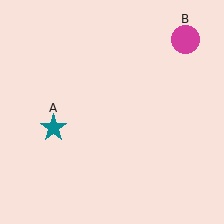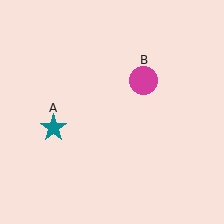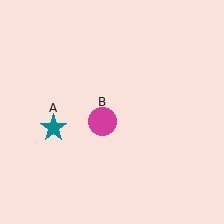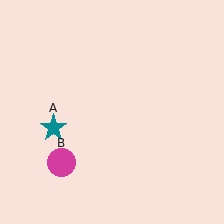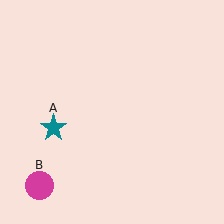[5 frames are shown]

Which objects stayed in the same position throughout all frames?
Teal star (object A) remained stationary.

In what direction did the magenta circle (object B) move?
The magenta circle (object B) moved down and to the left.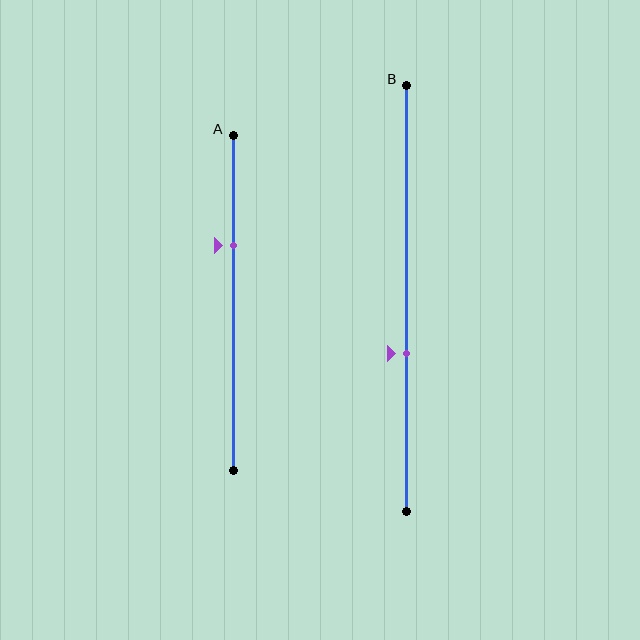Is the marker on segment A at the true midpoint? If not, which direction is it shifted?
No, the marker on segment A is shifted upward by about 17% of the segment length.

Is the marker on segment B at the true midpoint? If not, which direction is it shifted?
No, the marker on segment B is shifted downward by about 13% of the segment length.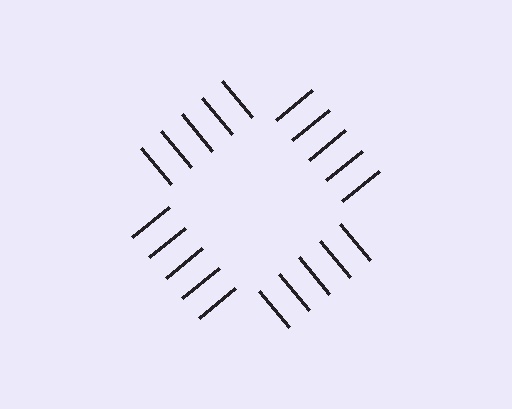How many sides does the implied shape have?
4 sides — the line-ends trace a square.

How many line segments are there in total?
20 — 5 along each of the 4 edges.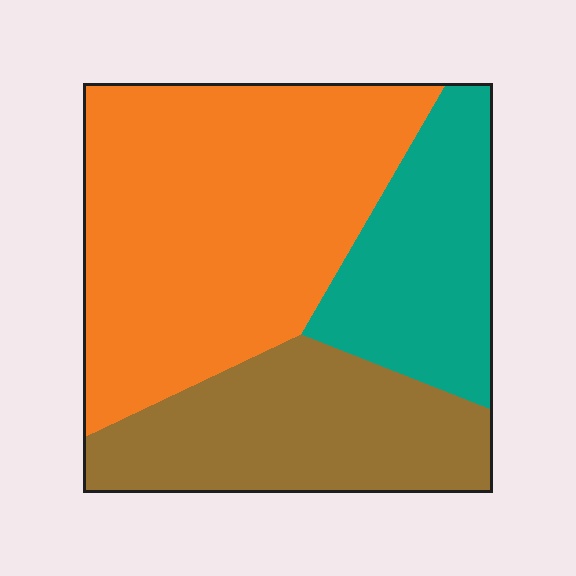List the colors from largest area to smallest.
From largest to smallest: orange, brown, teal.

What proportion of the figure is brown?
Brown covers around 30% of the figure.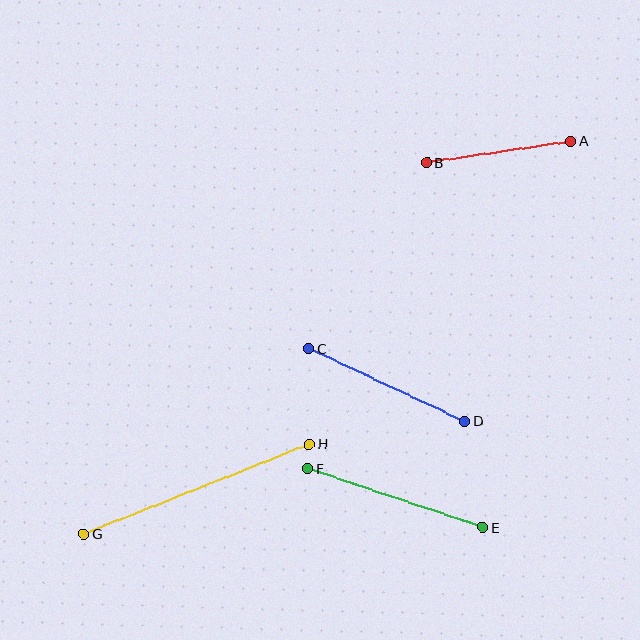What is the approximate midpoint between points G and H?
The midpoint is at approximately (196, 489) pixels.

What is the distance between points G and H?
The distance is approximately 243 pixels.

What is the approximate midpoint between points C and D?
The midpoint is at approximately (387, 385) pixels.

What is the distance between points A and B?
The distance is approximately 146 pixels.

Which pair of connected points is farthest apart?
Points G and H are farthest apart.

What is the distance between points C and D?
The distance is approximately 172 pixels.